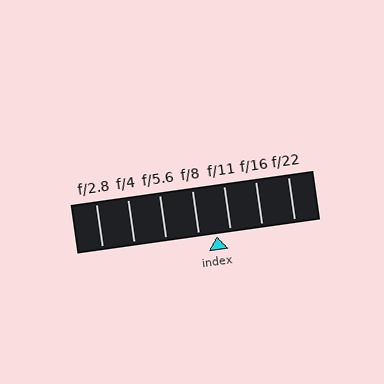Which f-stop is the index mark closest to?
The index mark is closest to f/11.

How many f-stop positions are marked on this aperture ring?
There are 7 f-stop positions marked.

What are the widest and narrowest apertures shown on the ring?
The widest aperture shown is f/2.8 and the narrowest is f/22.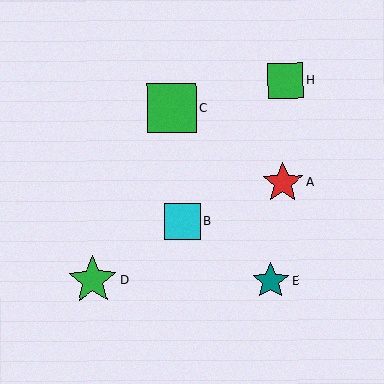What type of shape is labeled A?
Shape A is a red star.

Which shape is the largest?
The green square (labeled C) is the largest.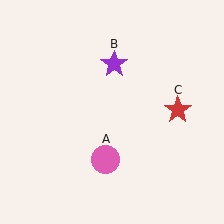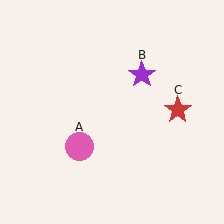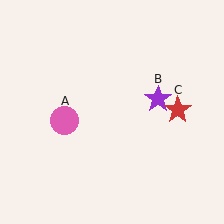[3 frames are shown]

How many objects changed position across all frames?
2 objects changed position: pink circle (object A), purple star (object B).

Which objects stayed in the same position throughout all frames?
Red star (object C) remained stationary.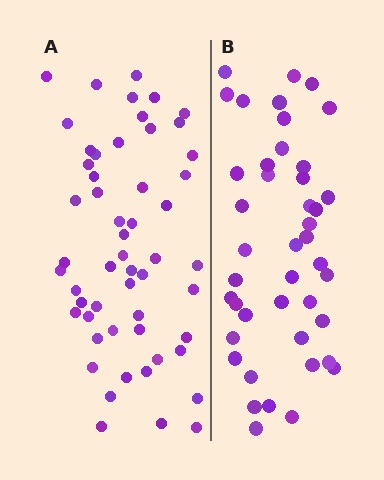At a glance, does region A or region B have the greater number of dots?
Region A (the left region) has more dots.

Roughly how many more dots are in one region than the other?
Region A has roughly 12 or so more dots than region B.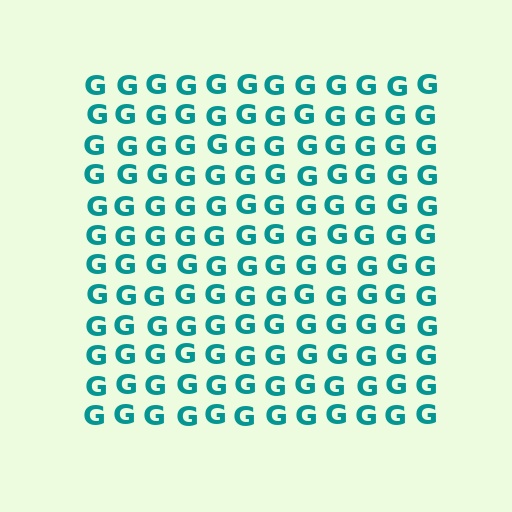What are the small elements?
The small elements are letter G's.